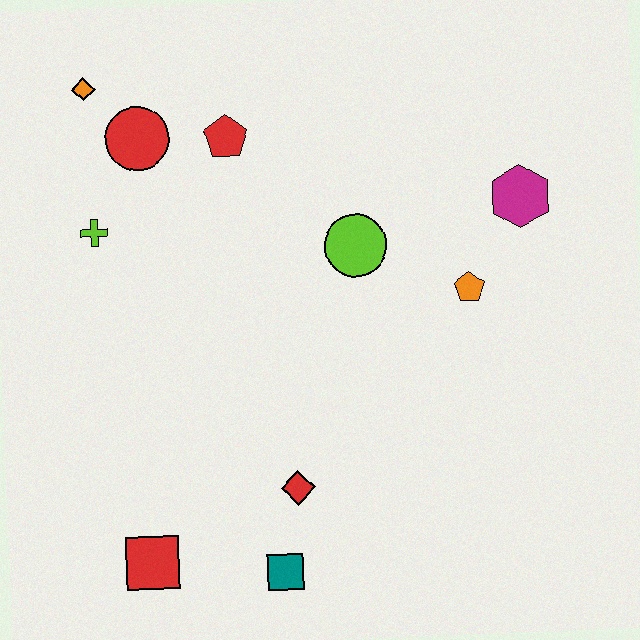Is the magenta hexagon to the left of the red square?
No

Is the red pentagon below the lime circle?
No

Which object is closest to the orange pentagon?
The magenta hexagon is closest to the orange pentagon.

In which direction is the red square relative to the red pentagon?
The red square is below the red pentagon.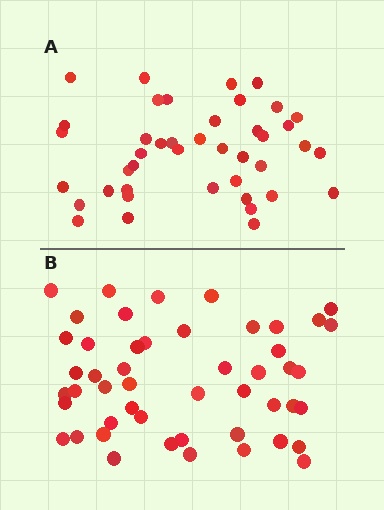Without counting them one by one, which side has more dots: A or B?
Region B (the bottom region) has more dots.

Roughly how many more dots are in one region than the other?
Region B has roughly 8 or so more dots than region A.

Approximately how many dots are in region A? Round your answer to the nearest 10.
About 40 dots. (The exact count is 42, which rounds to 40.)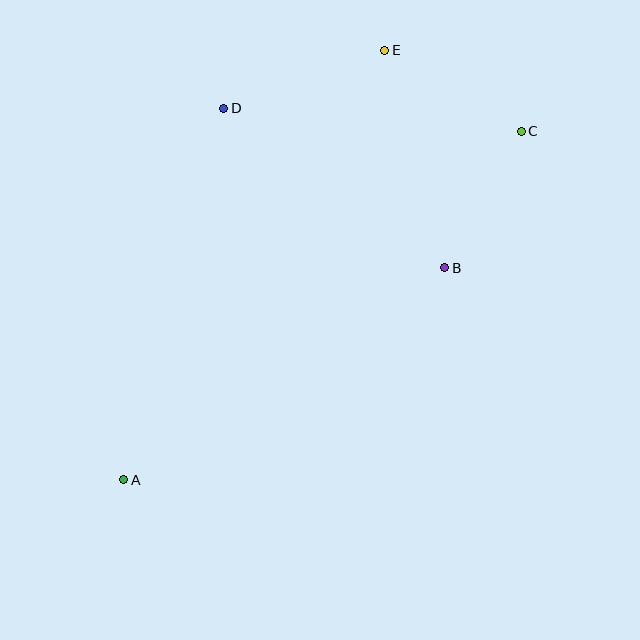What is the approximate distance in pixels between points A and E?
The distance between A and E is approximately 503 pixels.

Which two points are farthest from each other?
Points A and C are farthest from each other.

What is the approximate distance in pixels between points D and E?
The distance between D and E is approximately 171 pixels.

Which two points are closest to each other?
Points B and C are closest to each other.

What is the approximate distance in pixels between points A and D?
The distance between A and D is approximately 385 pixels.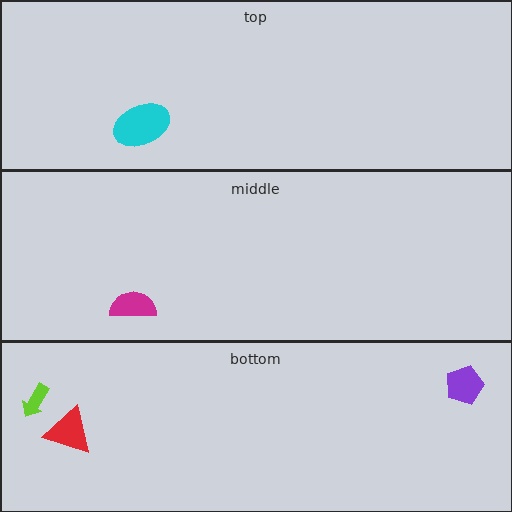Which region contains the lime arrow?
The bottom region.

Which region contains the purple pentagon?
The bottom region.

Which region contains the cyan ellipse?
The top region.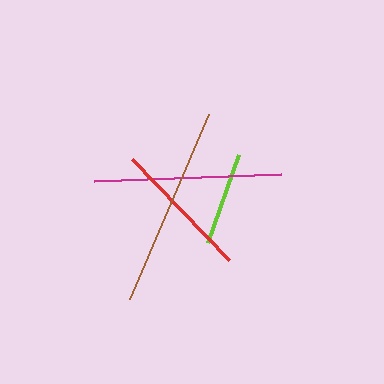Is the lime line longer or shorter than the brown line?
The brown line is longer than the lime line.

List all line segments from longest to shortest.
From longest to shortest: brown, magenta, red, lime.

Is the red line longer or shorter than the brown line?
The brown line is longer than the red line.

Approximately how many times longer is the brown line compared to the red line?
The brown line is approximately 1.4 times the length of the red line.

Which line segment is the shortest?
The lime line is the shortest at approximately 93 pixels.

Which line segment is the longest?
The brown line is the longest at approximately 202 pixels.